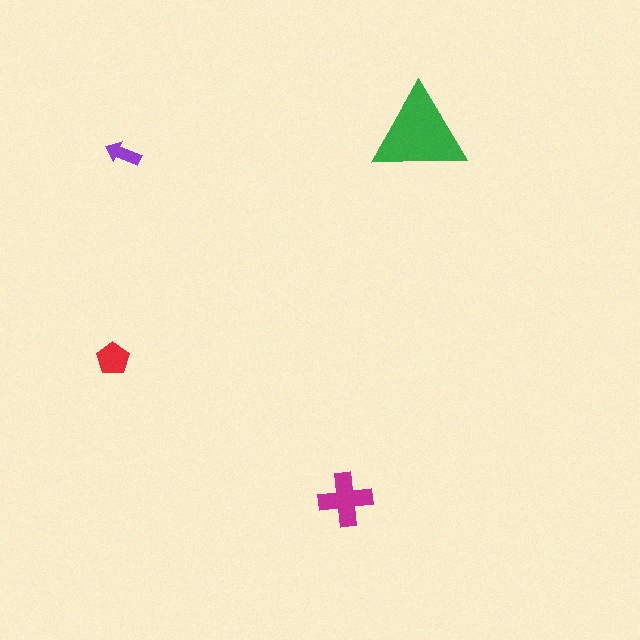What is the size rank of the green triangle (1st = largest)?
1st.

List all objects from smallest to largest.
The purple arrow, the red pentagon, the magenta cross, the green triangle.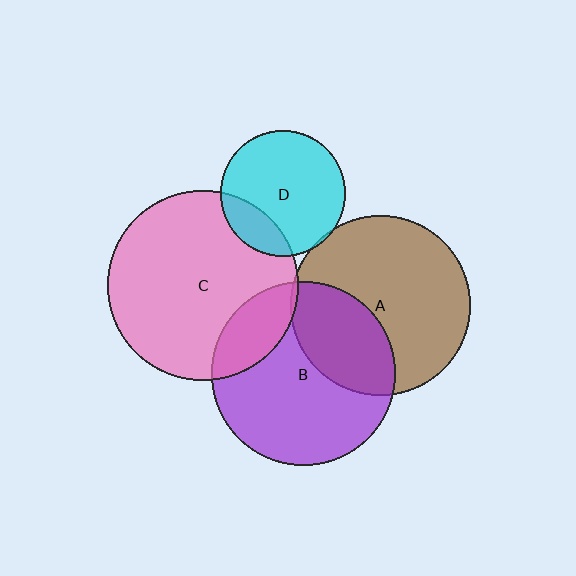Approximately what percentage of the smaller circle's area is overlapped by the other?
Approximately 20%.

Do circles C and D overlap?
Yes.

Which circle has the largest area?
Circle C (pink).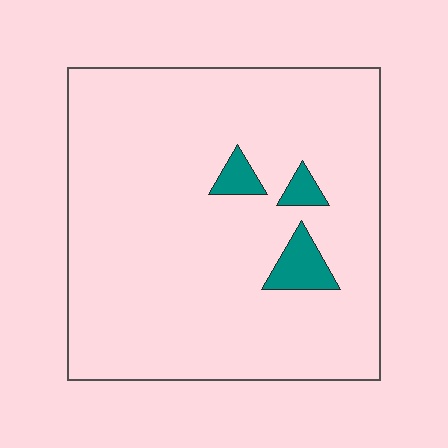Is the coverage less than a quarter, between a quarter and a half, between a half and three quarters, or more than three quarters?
Less than a quarter.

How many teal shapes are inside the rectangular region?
3.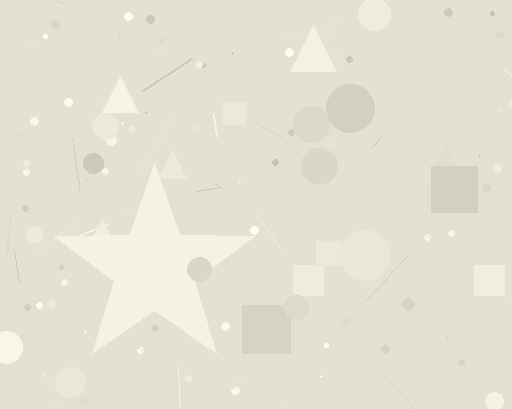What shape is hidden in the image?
A star is hidden in the image.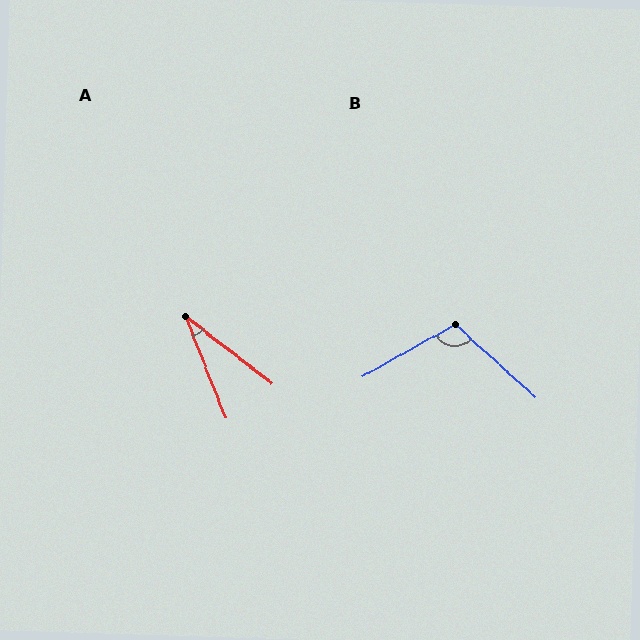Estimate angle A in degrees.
Approximately 31 degrees.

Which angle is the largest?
B, at approximately 108 degrees.